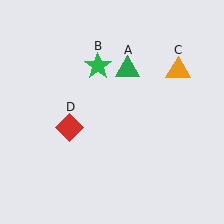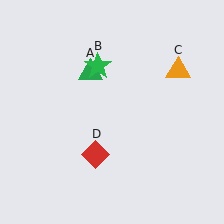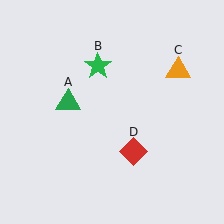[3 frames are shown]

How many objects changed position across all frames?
2 objects changed position: green triangle (object A), red diamond (object D).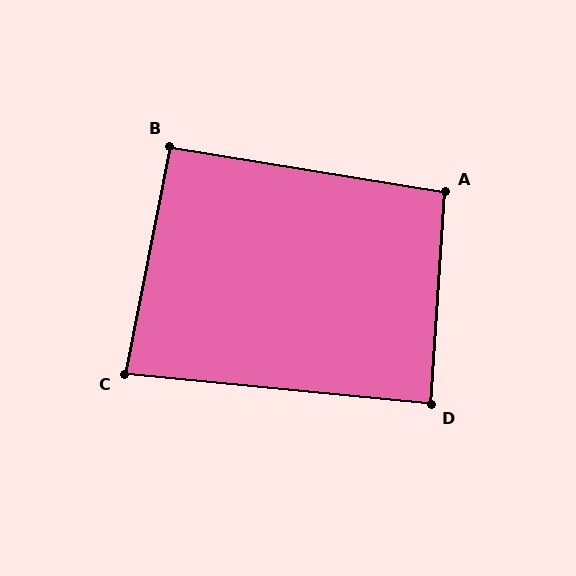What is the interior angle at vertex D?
Approximately 88 degrees (approximately right).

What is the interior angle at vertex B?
Approximately 92 degrees (approximately right).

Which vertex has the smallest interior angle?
C, at approximately 85 degrees.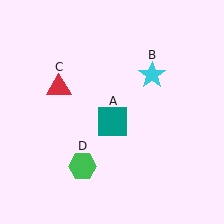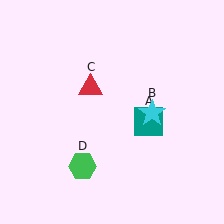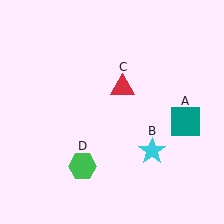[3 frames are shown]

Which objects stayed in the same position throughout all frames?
Green hexagon (object D) remained stationary.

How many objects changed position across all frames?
3 objects changed position: teal square (object A), cyan star (object B), red triangle (object C).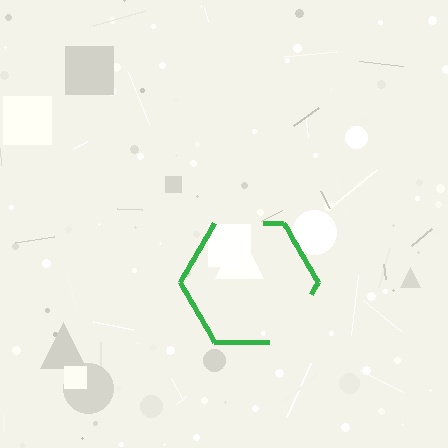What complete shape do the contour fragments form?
The contour fragments form a hexagon.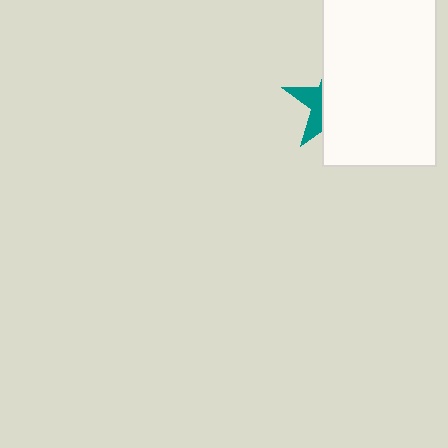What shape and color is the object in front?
The object in front is a white rectangle.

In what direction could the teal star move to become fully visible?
The teal star could move left. That would shift it out from behind the white rectangle entirely.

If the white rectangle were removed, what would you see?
You would see the complete teal star.